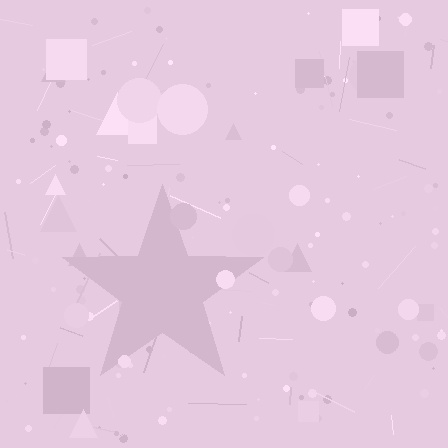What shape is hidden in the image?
A star is hidden in the image.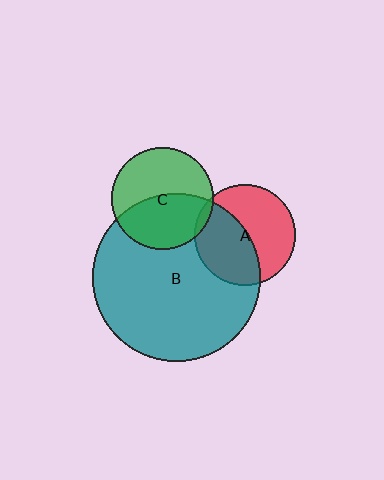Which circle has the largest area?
Circle B (teal).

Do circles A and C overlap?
Yes.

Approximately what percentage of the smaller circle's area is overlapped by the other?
Approximately 5%.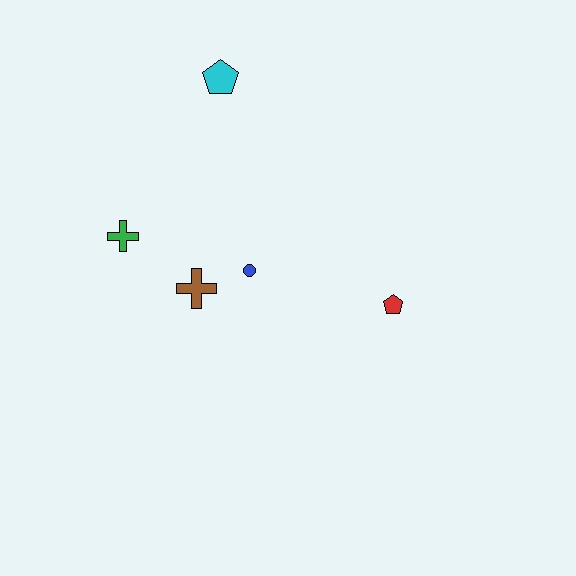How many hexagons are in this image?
There are no hexagons.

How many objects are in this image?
There are 5 objects.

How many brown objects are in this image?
There is 1 brown object.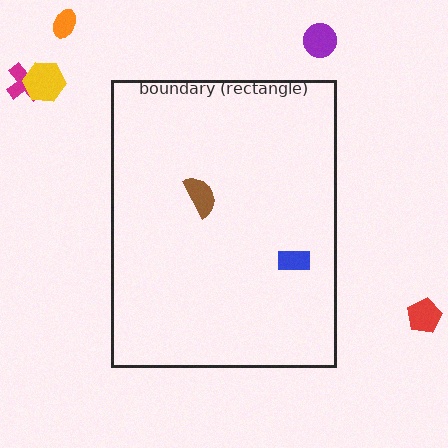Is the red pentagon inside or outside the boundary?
Outside.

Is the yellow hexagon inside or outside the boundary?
Outside.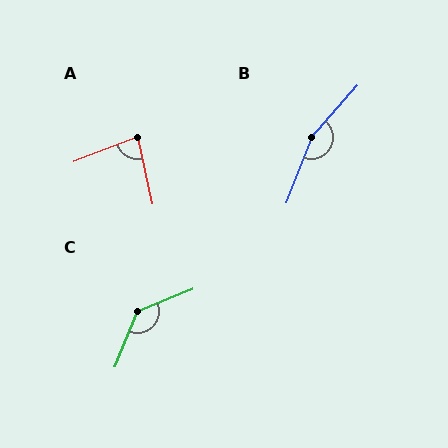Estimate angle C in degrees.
Approximately 134 degrees.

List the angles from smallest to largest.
A (81°), C (134°), B (159°).